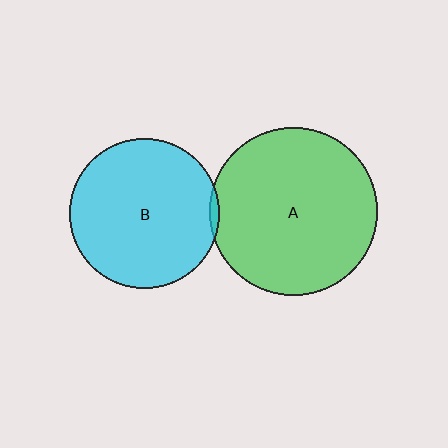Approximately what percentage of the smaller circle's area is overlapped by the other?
Approximately 5%.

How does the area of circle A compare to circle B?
Approximately 1.3 times.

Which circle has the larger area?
Circle A (green).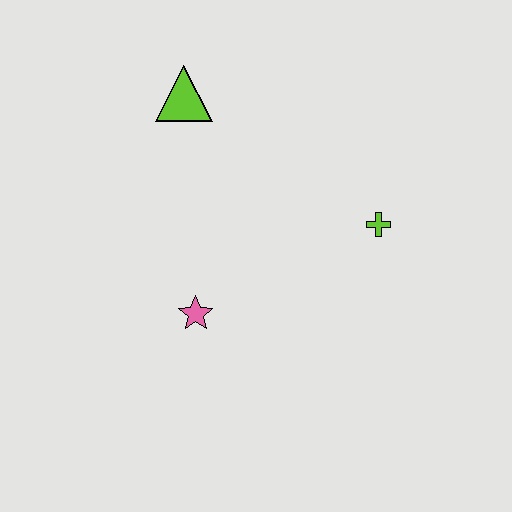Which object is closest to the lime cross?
The pink star is closest to the lime cross.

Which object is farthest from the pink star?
The lime triangle is farthest from the pink star.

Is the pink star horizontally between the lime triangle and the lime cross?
Yes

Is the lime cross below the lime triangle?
Yes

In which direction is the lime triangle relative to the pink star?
The lime triangle is above the pink star.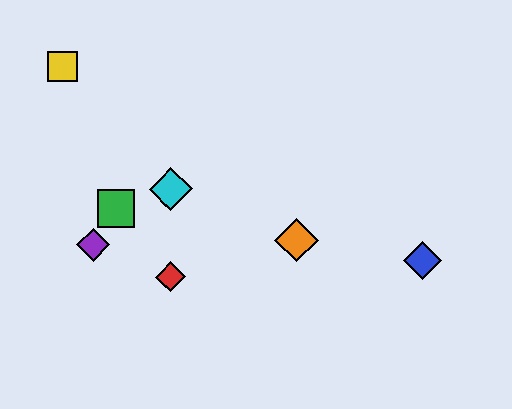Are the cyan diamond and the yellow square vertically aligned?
No, the cyan diamond is at x≈171 and the yellow square is at x≈63.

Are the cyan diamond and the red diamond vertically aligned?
Yes, both are at x≈171.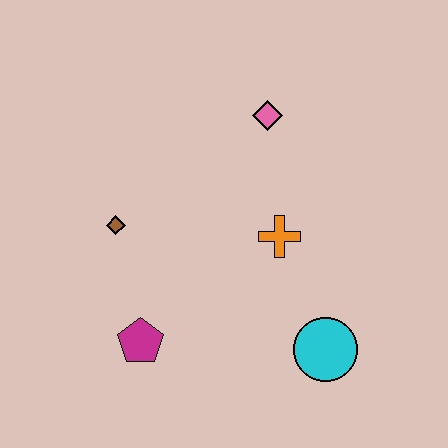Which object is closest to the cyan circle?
The orange cross is closest to the cyan circle.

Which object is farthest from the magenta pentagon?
The pink diamond is farthest from the magenta pentagon.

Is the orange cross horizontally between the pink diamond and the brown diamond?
No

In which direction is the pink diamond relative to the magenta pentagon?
The pink diamond is above the magenta pentagon.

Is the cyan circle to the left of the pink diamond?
No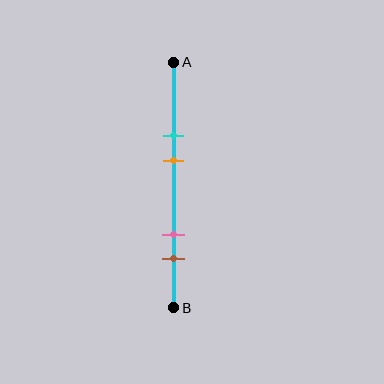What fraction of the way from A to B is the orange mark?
The orange mark is approximately 40% (0.4) of the way from A to B.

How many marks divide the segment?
There are 4 marks dividing the segment.